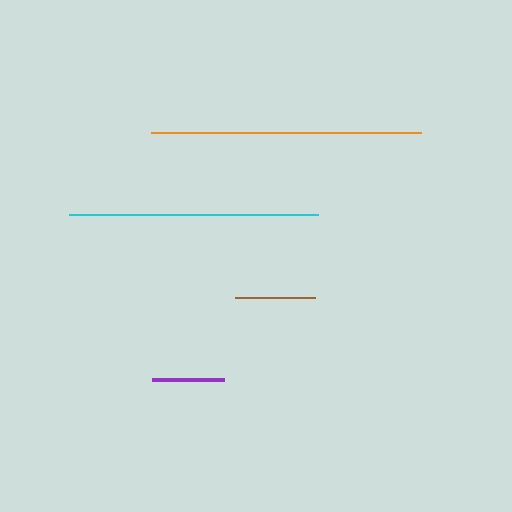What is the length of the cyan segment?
The cyan segment is approximately 249 pixels long.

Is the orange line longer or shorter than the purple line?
The orange line is longer than the purple line.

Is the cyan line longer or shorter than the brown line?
The cyan line is longer than the brown line.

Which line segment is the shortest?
The purple line is the shortest at approximately 72 pixels.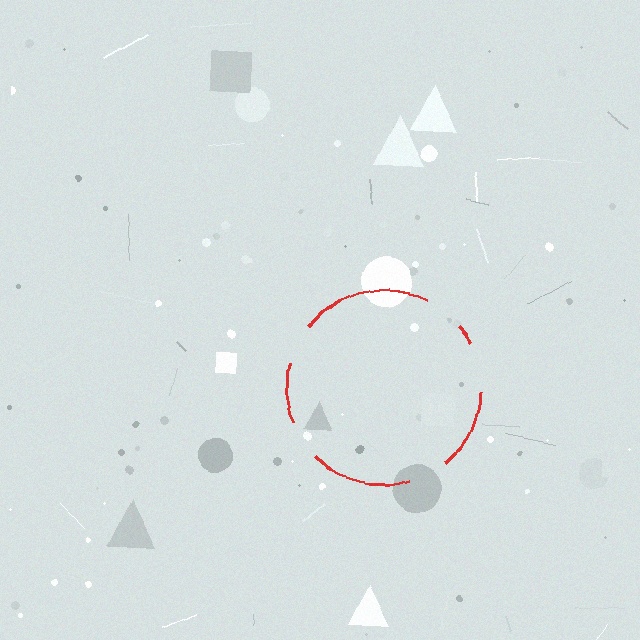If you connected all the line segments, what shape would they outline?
They would outline a circle.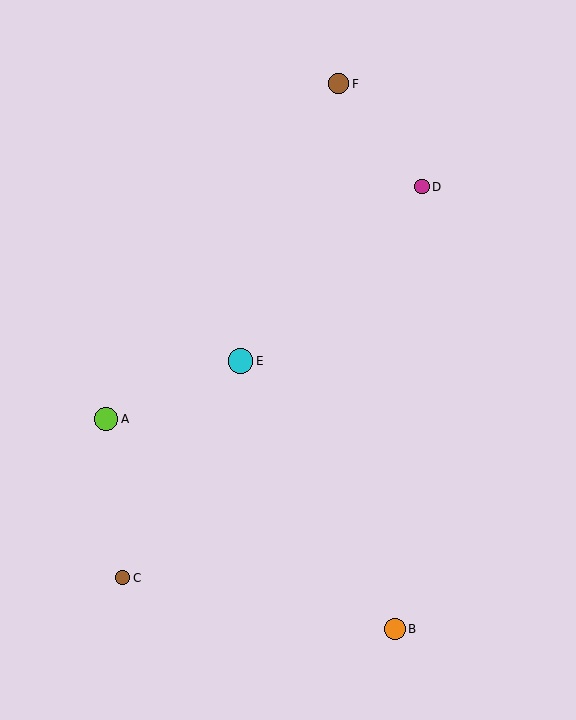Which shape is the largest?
The cyan circle (labeled E) is the largest.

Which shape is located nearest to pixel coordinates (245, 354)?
The cyan circle (labeled E) at (240, 361) is nearest to that location.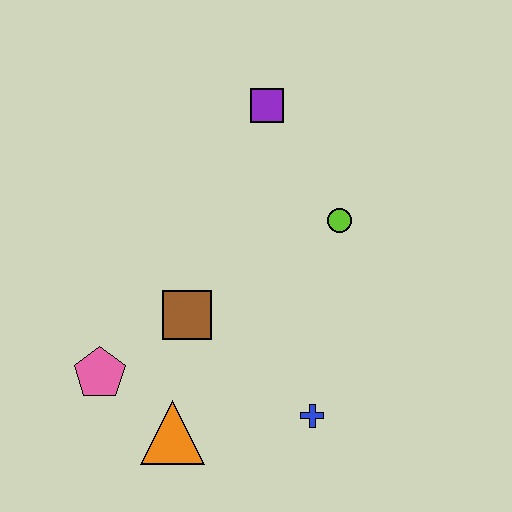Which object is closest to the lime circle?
The purple square is closest to the lime circle.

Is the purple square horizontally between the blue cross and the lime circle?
No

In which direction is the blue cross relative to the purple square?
The blue cross is below the purple square.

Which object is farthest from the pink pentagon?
The purple square is farthest from the pink pentagon.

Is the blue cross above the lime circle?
No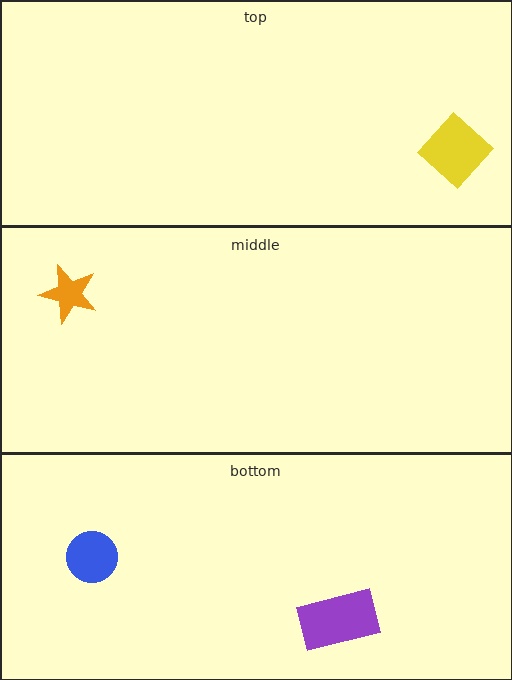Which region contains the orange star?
The middle region.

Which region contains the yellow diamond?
The top region.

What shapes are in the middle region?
The orange star.